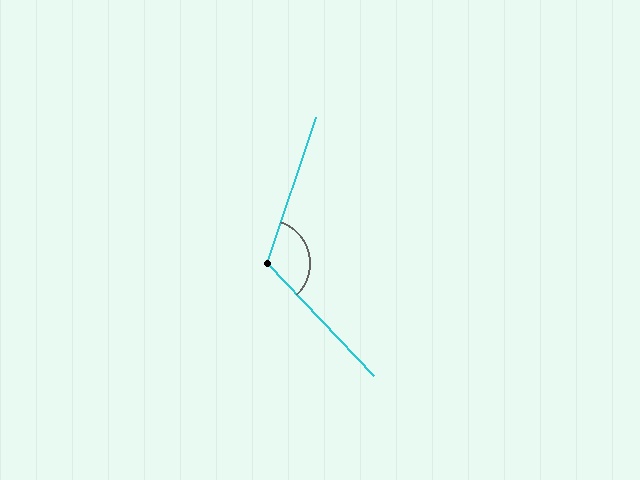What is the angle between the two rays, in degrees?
Approximately 118 degrees.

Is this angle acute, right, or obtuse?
It is obtuse.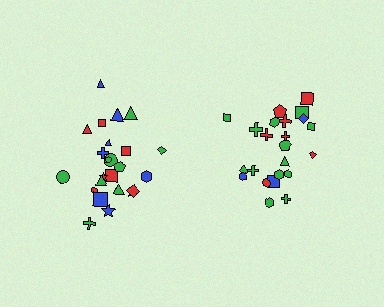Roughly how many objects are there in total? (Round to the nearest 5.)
Roughly 45 objects in total.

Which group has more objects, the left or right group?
The left group.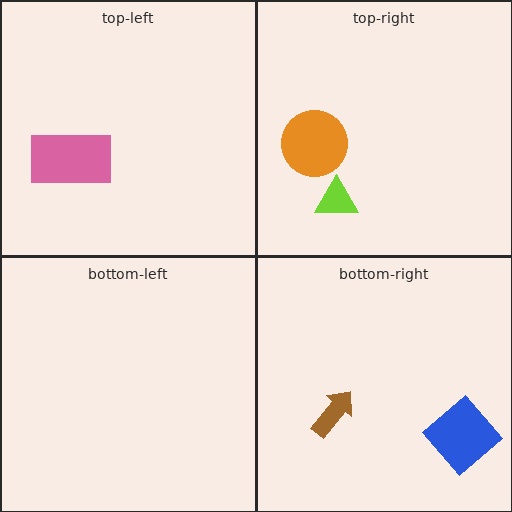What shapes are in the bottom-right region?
The blue diamond, the brown arrow.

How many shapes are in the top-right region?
2.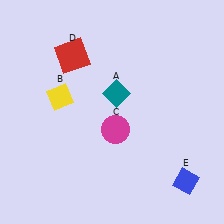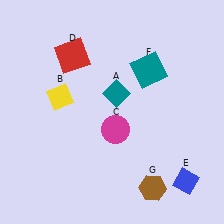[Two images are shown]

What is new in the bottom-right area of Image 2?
A brown hexagon (G) was added in the bottom-right area of Image 2.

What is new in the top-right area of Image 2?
A teal square (F) was added in the top-right area of Image 2.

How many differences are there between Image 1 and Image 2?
There are 2 differences between the two images.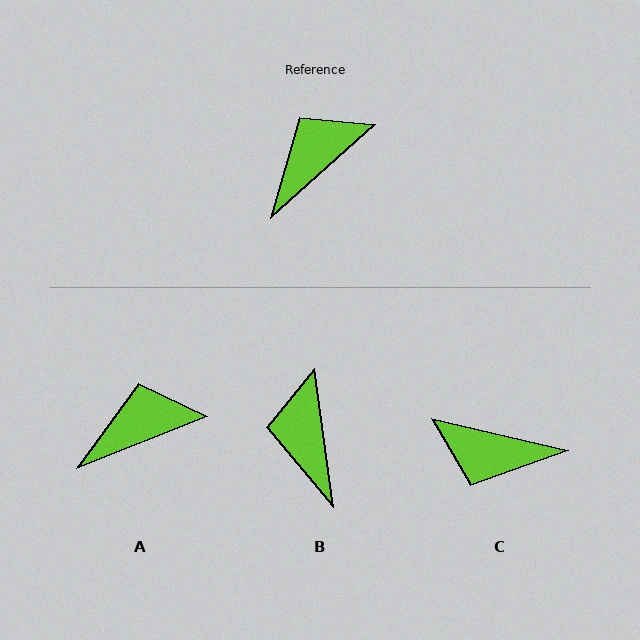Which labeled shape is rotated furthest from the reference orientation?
C, about 125 degrees away.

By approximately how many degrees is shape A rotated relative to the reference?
Approximately 20 degrees clockwise.